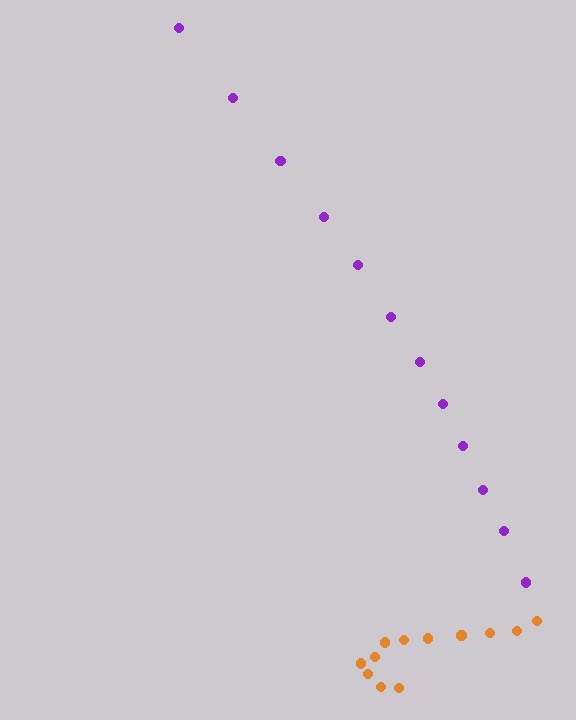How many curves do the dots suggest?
There are 2 distinct paths.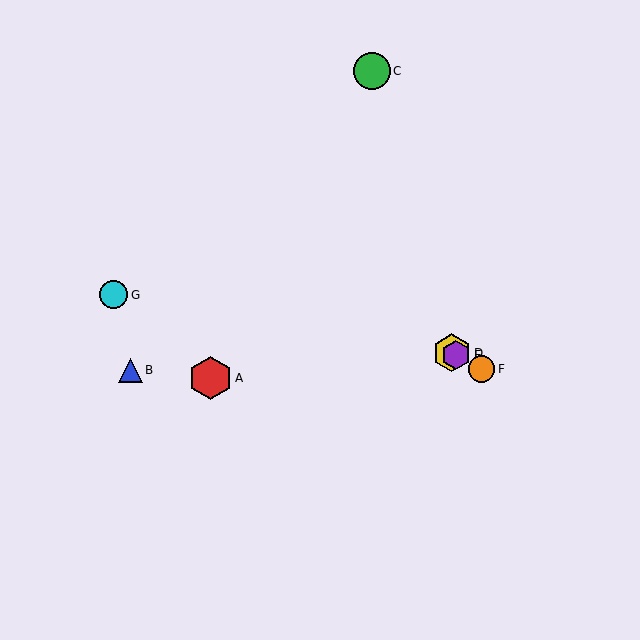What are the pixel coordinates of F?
Object F is at (481, 369).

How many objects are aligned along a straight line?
3 objects (D, E, F) are aligned along a straight line.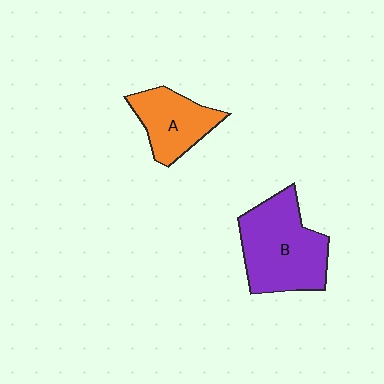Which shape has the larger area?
Shape B (purple).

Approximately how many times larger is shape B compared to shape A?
Approximately 1.6 times.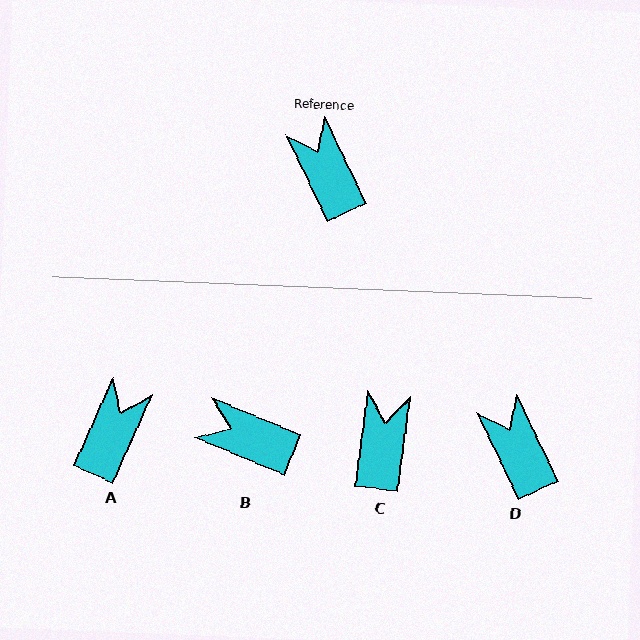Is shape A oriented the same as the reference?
No, it is off by about 50 degrees.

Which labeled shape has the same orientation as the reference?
D.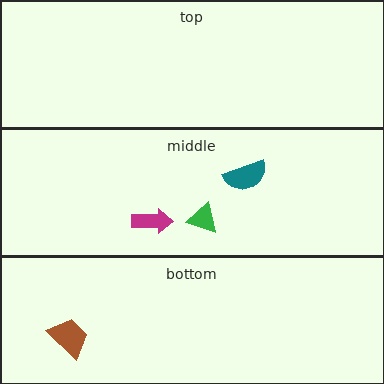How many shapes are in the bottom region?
1.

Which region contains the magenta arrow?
The middle region.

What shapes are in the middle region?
The teal semicircle, the green triangle, the magenta arrow.